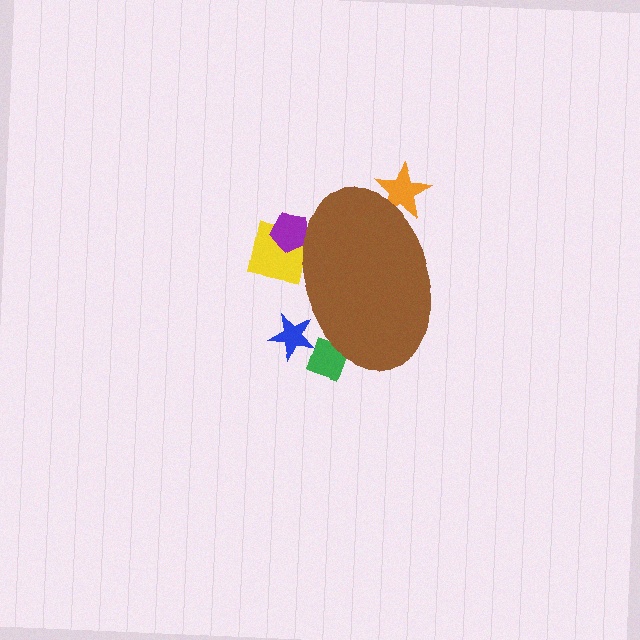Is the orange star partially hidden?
Yes, the orange star is partially hidden behind the brown ellipse.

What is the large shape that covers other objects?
A brown ellipse.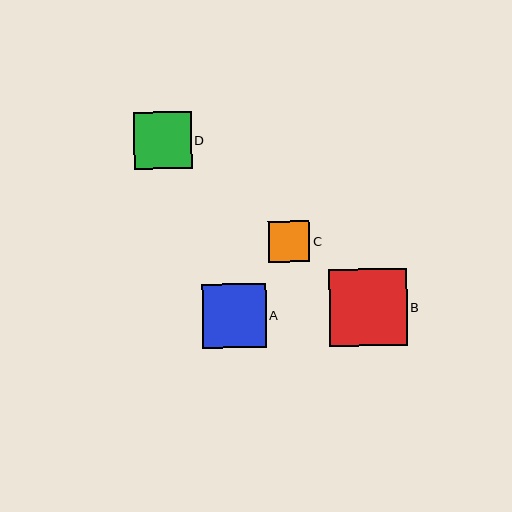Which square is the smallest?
Square C is the smallest with a size of approximately 41 pixels.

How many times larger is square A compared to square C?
Square A is approximately 1.6 times the size of square C.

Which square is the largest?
Square B is the largest with a size of approximately 78 pixels.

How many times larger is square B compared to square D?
Square B is approximately 1.4 times the size of square D.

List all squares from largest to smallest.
From largest to smallest: B, A, D, C.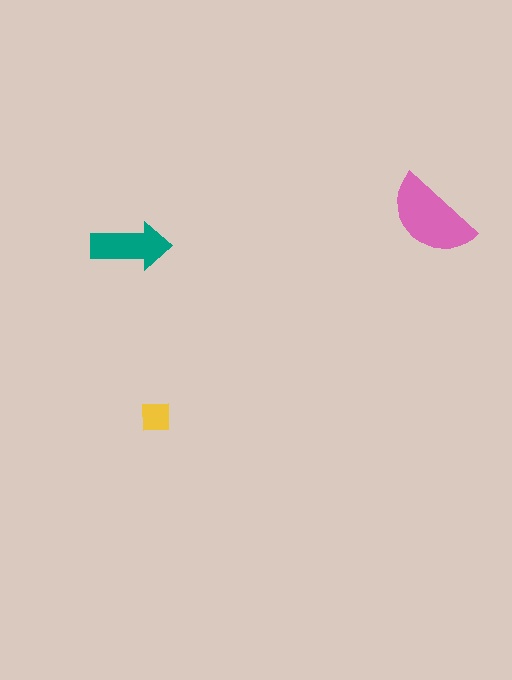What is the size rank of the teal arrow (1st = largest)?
2nd.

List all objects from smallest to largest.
The yellow square, the teal arrow, the pink semicircle.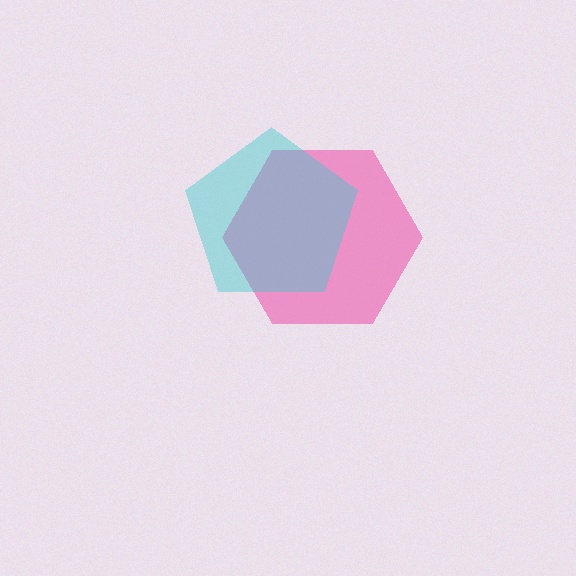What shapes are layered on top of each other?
The layered shapes are: a pink hexagon, a cyan pentagon.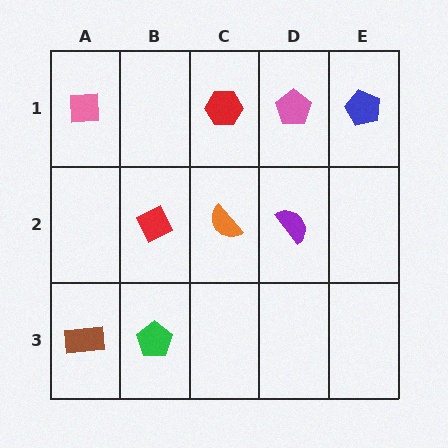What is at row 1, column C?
A red hexagon.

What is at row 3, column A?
A brown rectangle.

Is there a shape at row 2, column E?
No, that cell is empty.